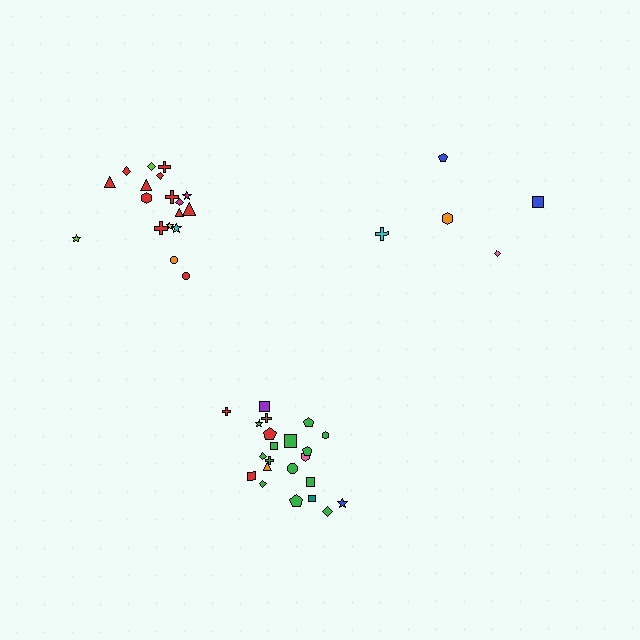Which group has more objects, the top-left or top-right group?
The top-left group.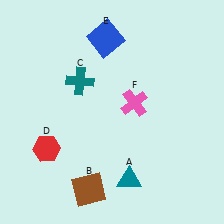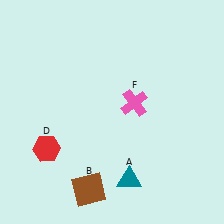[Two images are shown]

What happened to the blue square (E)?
The blue square (E) was removed in Image 2. It was in the top-left area of Image 1.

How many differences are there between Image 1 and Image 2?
There are 2 differences between the two images.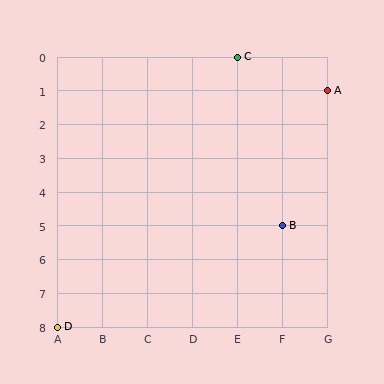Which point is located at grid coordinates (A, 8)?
Point D is at (A, 8).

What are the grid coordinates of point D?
Point D is at grid coordinates (A, 8).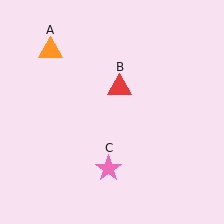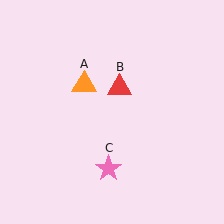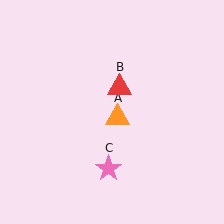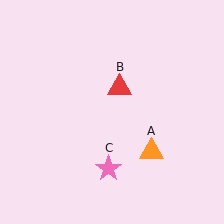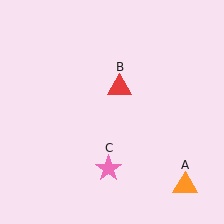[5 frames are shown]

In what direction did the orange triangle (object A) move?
The orange triangle (object A) moved down and to the right.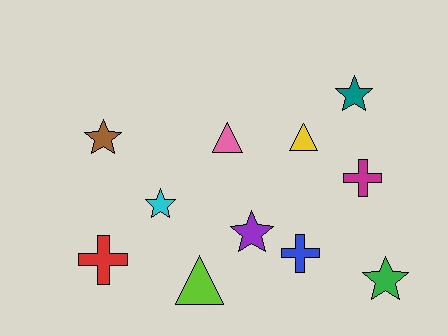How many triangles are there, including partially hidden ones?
There are 3 triangles.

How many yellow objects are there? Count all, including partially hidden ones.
There is 1 yellow object.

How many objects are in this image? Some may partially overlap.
There are 11 objects.